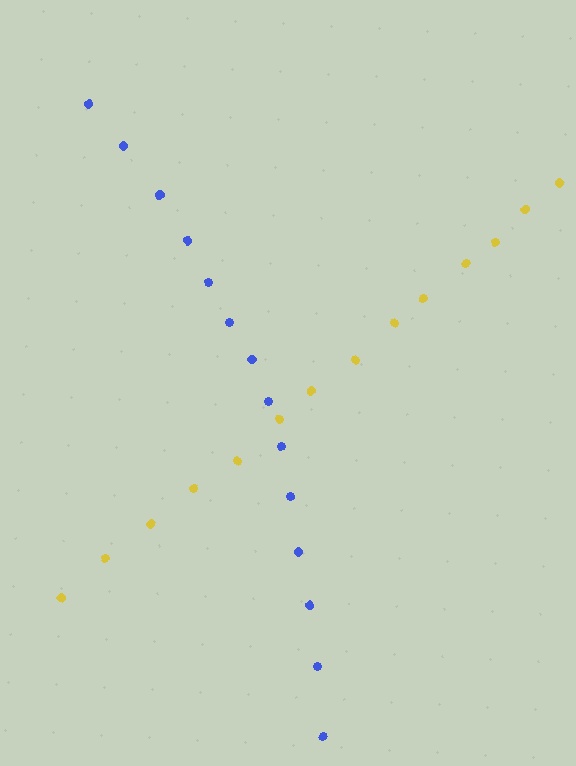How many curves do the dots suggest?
There are 2 distinct paths.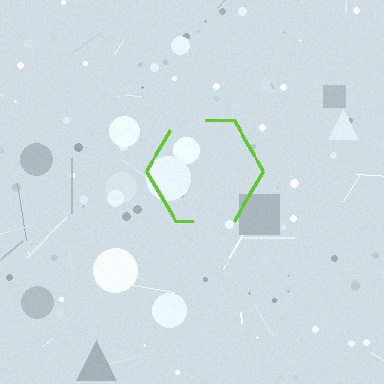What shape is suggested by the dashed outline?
The dashed outline suggests a hexagon.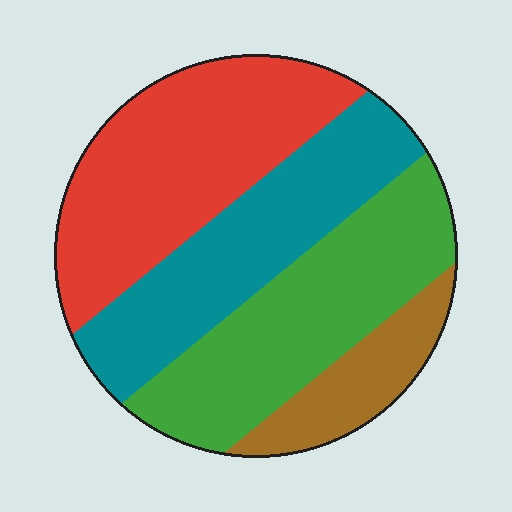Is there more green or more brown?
Green.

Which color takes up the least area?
Brown, at roughly 10%.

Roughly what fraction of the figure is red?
Red takes up between a quarter and a half of the figure.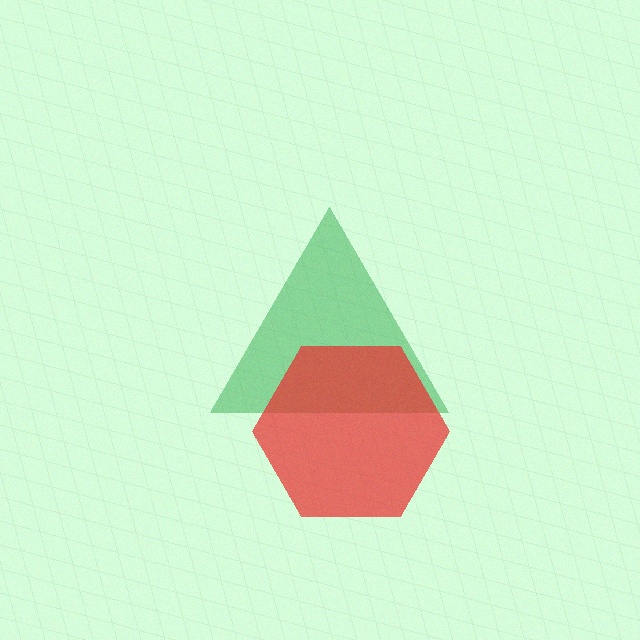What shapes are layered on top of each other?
The layered shapes are: a green triangle, a red hexagon.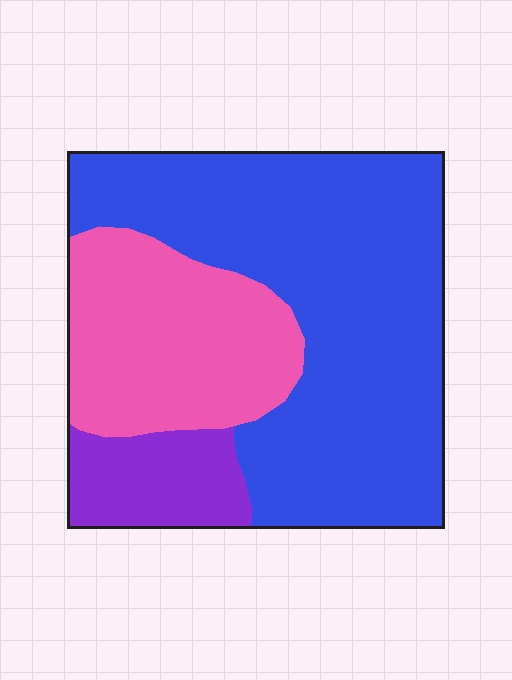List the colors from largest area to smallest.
From largest to smallest: blue, pink, purple.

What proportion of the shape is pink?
Pink takes up between a quarter and a half of the shape.